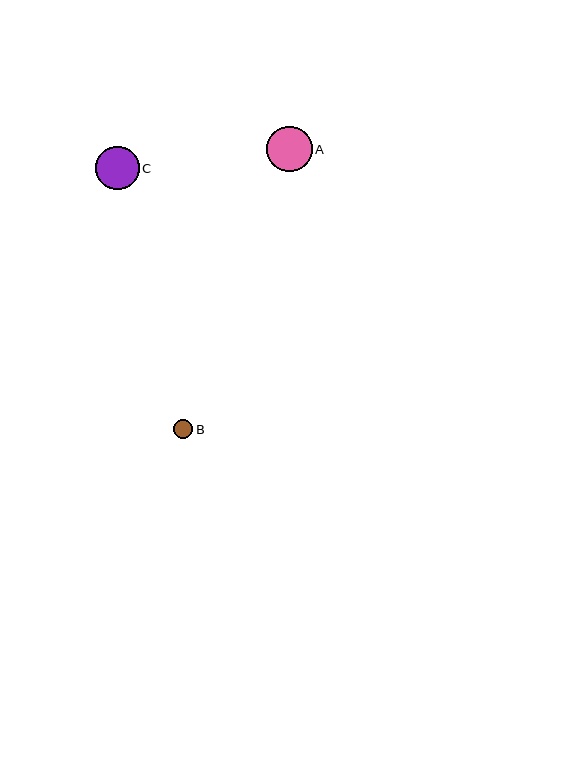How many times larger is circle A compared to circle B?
Circle A is approximately 2.4 times the size of circle B.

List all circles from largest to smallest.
From largest to smallest: A, C, B.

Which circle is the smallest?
Circle B is the smallest with a size of approximately 19 pixels.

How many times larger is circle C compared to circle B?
Circle C is approximately 2.3 times the size of circle B.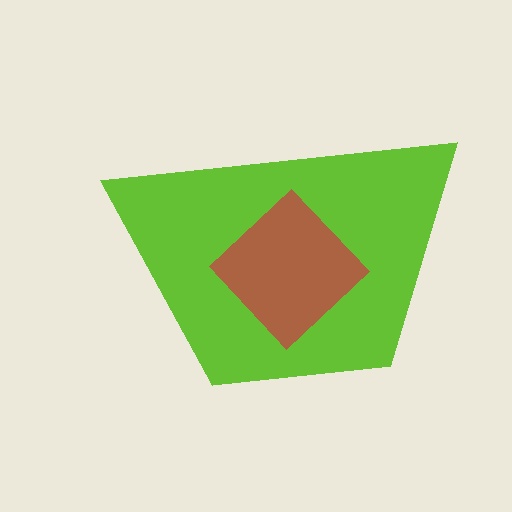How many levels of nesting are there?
2.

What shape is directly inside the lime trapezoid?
The brown diamond.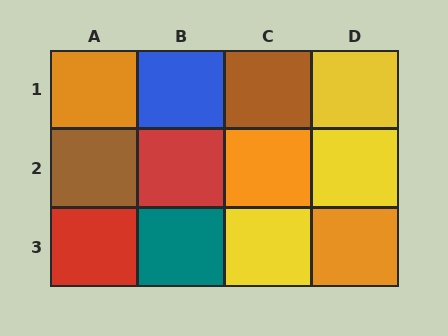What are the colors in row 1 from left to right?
Orange, blue, brown, yellow.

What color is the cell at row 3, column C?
Yellow.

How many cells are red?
2 cells are red.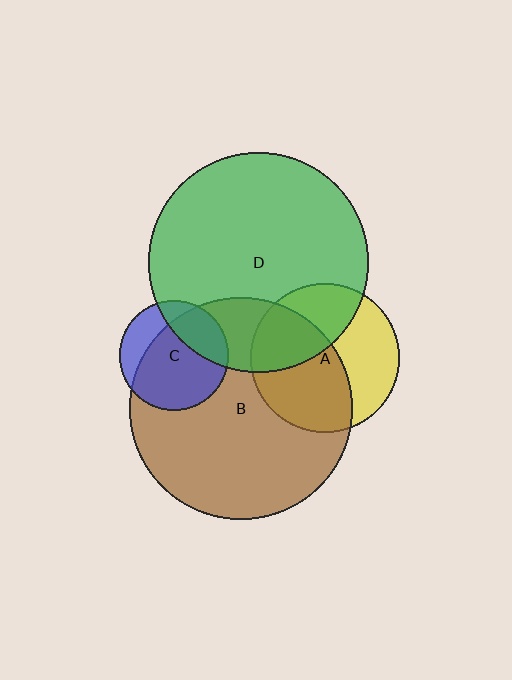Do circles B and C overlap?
Yes.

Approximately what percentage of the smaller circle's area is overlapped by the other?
Approximately 75%.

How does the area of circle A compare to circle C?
Approximately 1.9 times.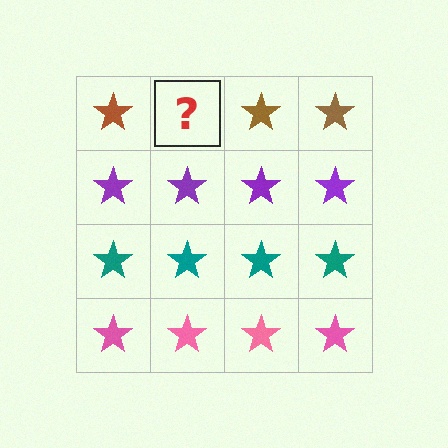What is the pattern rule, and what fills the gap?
The rule is that each row has a consistent color. The gap should be filled with a brown star.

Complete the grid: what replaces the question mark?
The question mark should be replaced with a brown star.